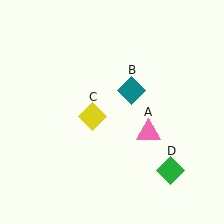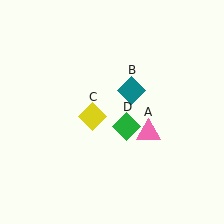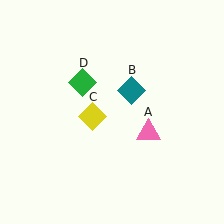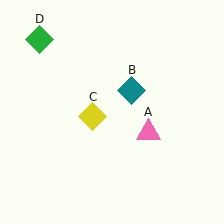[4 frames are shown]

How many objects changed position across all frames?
1 object changed position: green diamond (object D).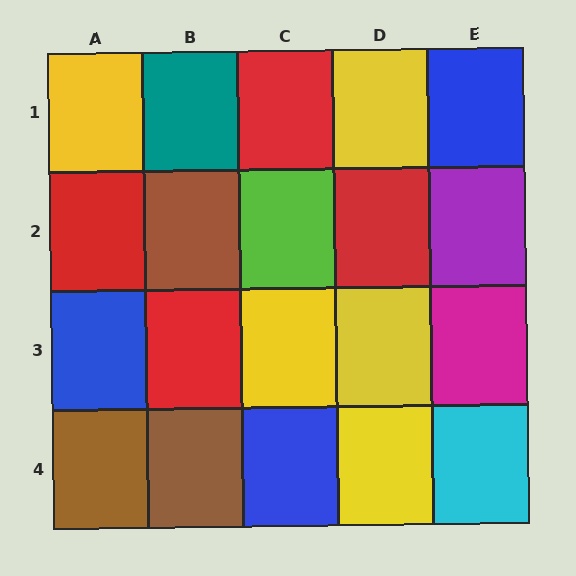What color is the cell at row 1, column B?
Teal.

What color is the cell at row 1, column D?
Yellow.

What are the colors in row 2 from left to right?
Red, brown, lime, red, purple.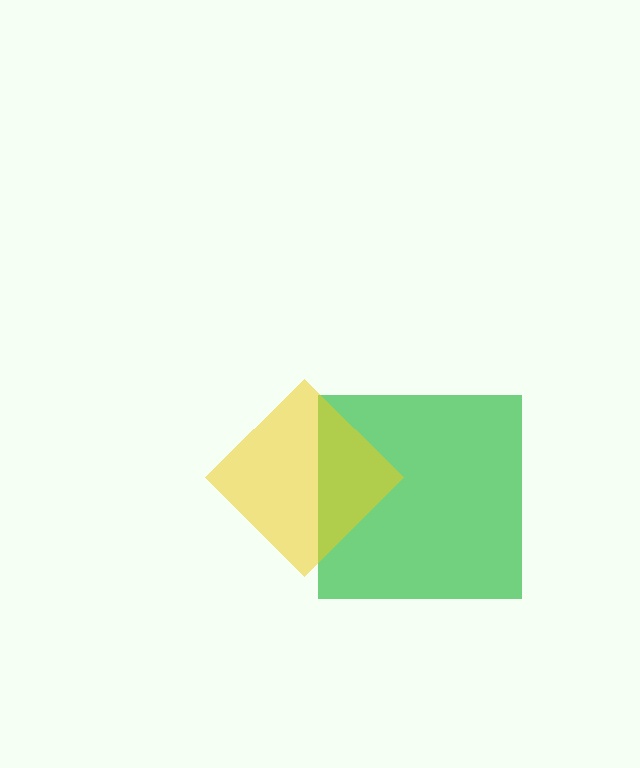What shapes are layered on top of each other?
The layered shapes are: a green square, a yellow diamond.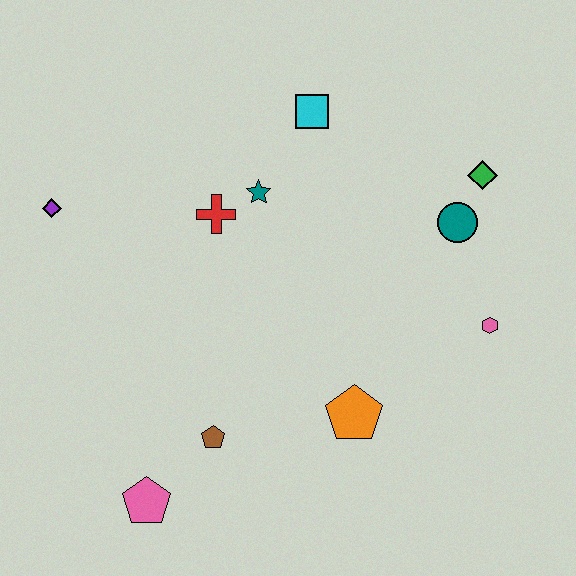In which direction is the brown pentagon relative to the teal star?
The brown pentagon is below the teal star.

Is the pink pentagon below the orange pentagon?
Yes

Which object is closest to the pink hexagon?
The teal circle is closest to the pink hexagon.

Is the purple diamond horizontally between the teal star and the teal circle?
No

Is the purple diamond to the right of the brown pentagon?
No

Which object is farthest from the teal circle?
The pink pentagon is farthest from the teal circle.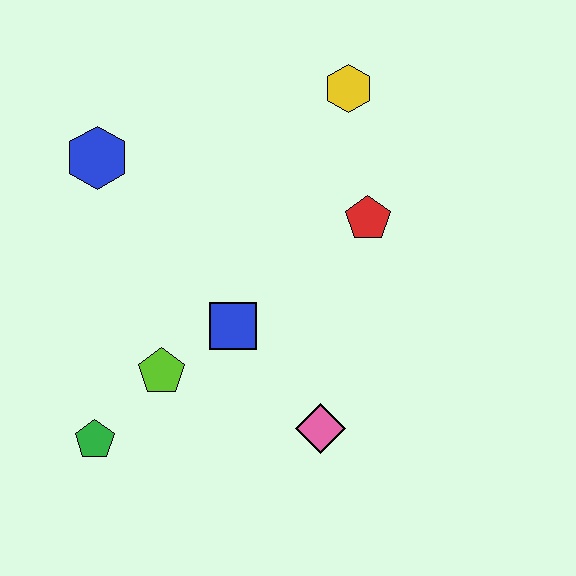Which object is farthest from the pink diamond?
The blue hexagon is farthest from the pink diamond.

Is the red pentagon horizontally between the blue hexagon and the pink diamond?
No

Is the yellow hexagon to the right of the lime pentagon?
Yes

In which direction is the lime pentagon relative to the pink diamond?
The lime pentagon is to the left of the pink diamond.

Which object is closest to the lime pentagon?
The blue square is closest to the lime pentagon.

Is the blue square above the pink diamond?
Yes